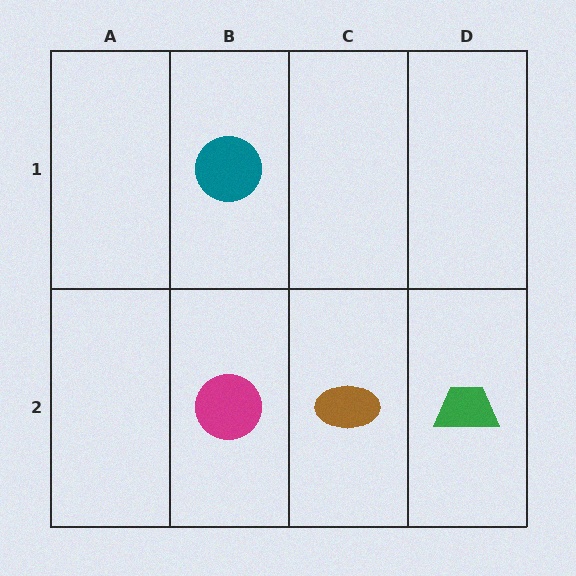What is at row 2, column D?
A green trapezoid.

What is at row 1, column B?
A teal circle.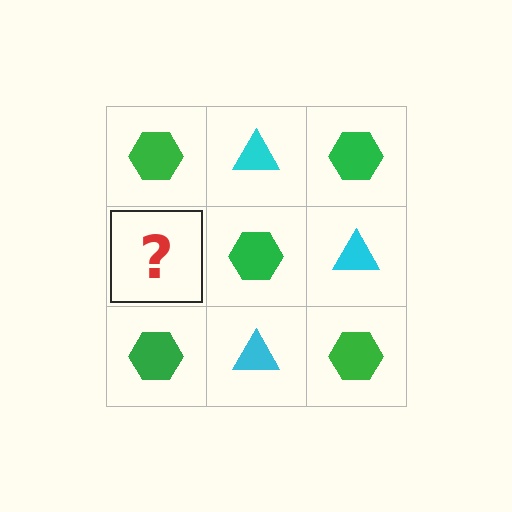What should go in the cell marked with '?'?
The missing cell should contain a cyan triangle.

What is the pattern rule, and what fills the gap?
The rule is that it alternates green hexagon and cyan triangle in a checkerboard pattern. The gap should be filled with a cyan triangle.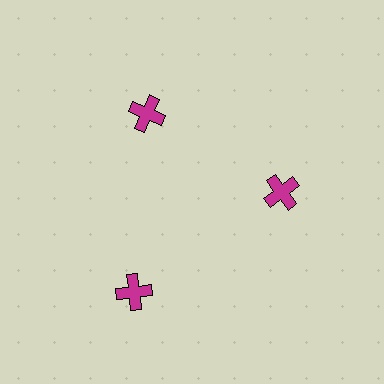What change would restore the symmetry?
The symmetry would be restored by moving it inward, back onto the ring so that all 3 crosses sit at equal angles and equal distance from the center.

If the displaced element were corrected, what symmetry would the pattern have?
It would have 3-fold rotational symmetry — the pattern would map onto itself every 120 degrees.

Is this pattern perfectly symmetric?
No. The 3 magenta crosses are arranged in a ring, but one element near the 7 o'clock position is pushed outward from the center, breaking the 3-fold rotational symmetry.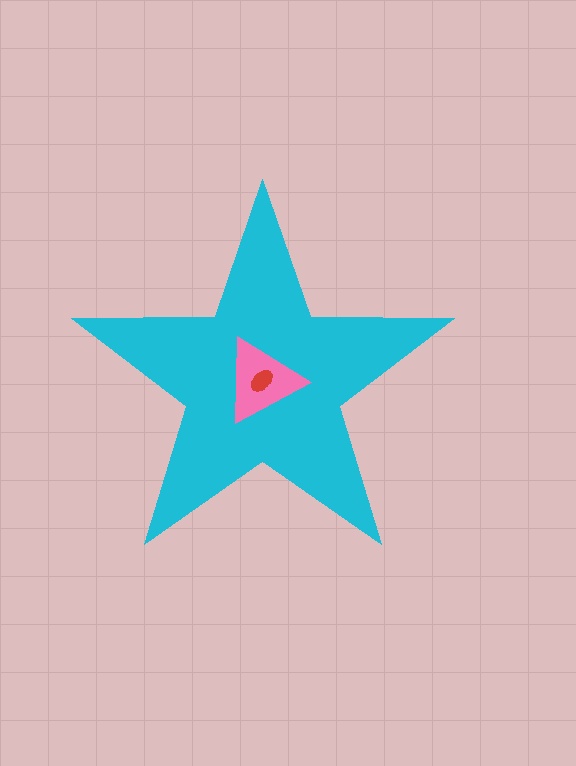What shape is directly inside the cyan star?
The pink triangle.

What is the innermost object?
The red ellipse.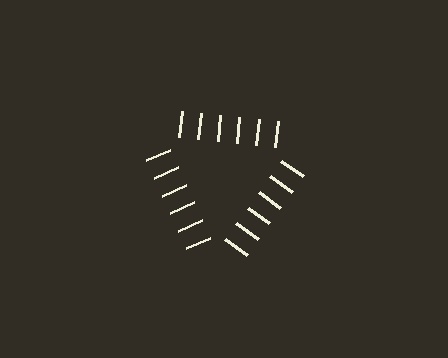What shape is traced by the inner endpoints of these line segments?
An illusory triangle — the line segments terminate on its edges but no continuous stroke is drawn.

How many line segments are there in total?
18 — 6 along each of the 3 edges.